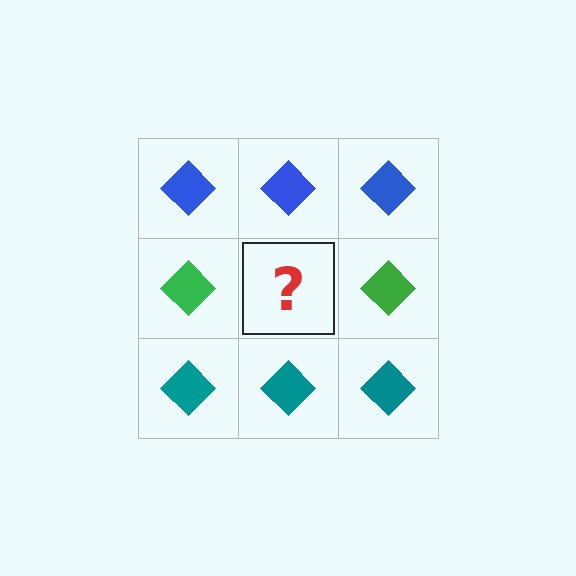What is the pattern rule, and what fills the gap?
The rule is that each row has a consistent color. The gap should be filled with a green diamond.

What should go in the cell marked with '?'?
The missing cell should contain a green diamond.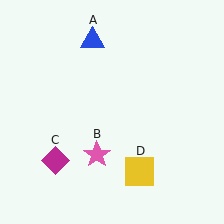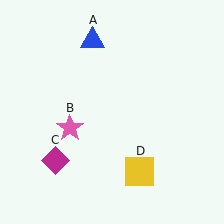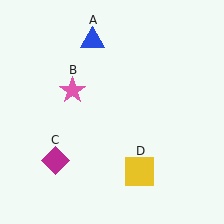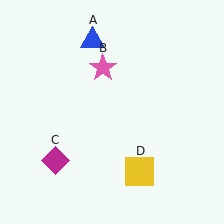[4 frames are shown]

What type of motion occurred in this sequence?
The pink star (object B) rotated clockwise around the center of the scene.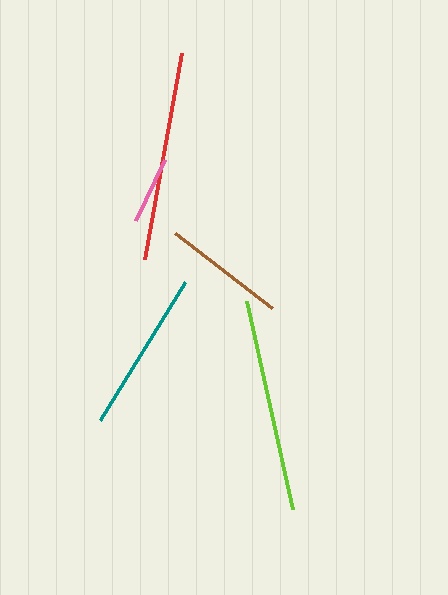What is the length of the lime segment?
The lime segment is approximately 213 pixels long.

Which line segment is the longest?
The lime line is the longest at approximately 213 pixels.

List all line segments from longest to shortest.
From longest to shortest: lime, red, teal, brown, pink.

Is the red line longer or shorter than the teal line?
The red line is longer than the teal line.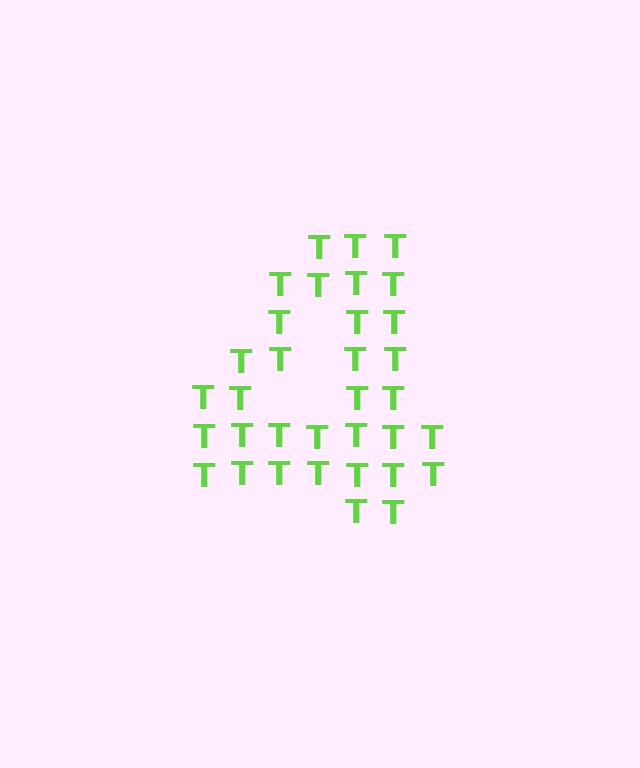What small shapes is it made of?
It is made of small letter T's.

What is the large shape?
The large shape is the digit 4.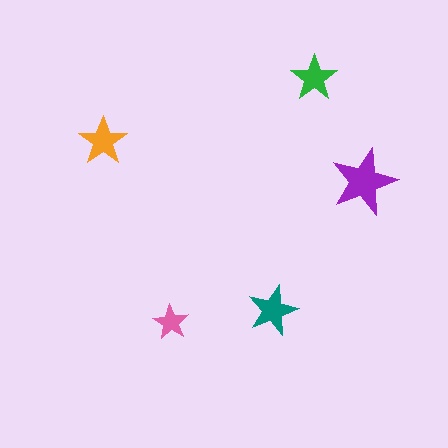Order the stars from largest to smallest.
the purple one, the teal one, the orange one, the green one, the pink one.